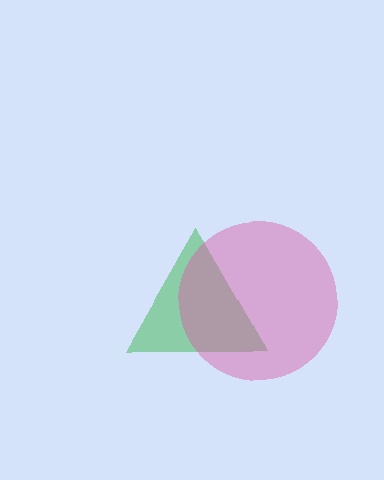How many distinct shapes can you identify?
There are 2 distinct shapes: a green triangle, a pink circle.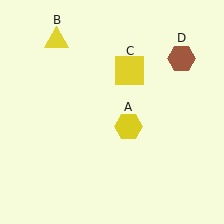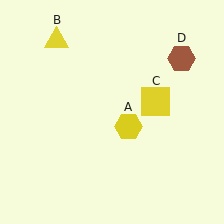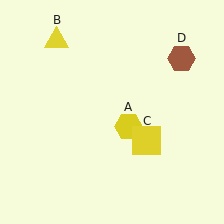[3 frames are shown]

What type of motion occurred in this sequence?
The yellow square (object C) rotated clockwise around the center of the scene.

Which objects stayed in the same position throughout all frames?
Yellow hexagon (object A) and yellow triangle (object B) and brown hexagon (object D) remained stationary.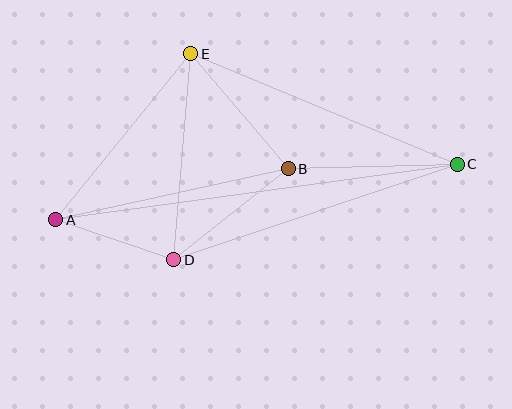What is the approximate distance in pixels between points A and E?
The distance between A and E is approximately 214 pixels.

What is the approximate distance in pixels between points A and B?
The distance between A and B is approximately 238 pixels.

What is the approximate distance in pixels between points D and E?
The distance between D and E is approximately 207 pixels.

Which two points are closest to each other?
Points A and D are closest to each other.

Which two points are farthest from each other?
Points A and C are farthest from each other.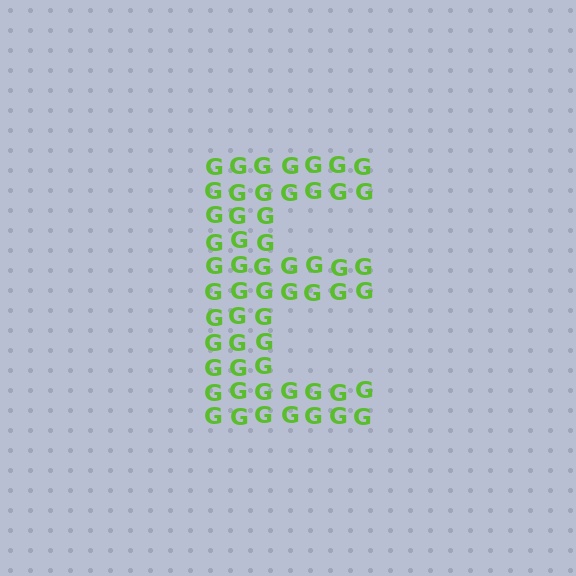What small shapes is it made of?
It is made of small letter G's.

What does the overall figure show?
The overall figure shows the letter E.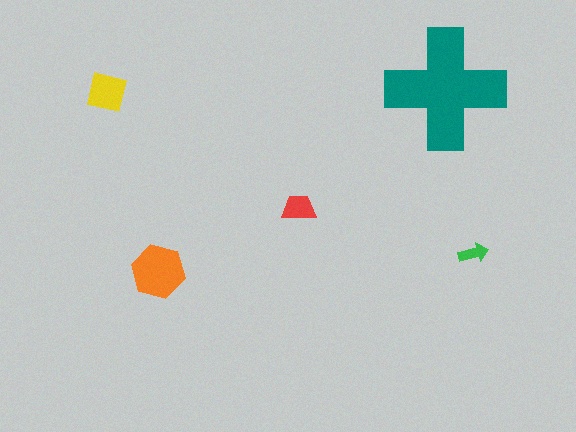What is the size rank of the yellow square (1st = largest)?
3rd.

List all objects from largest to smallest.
The teal cross, the orange hexagon, the yellow square, the red trapezoid, the green arrow.